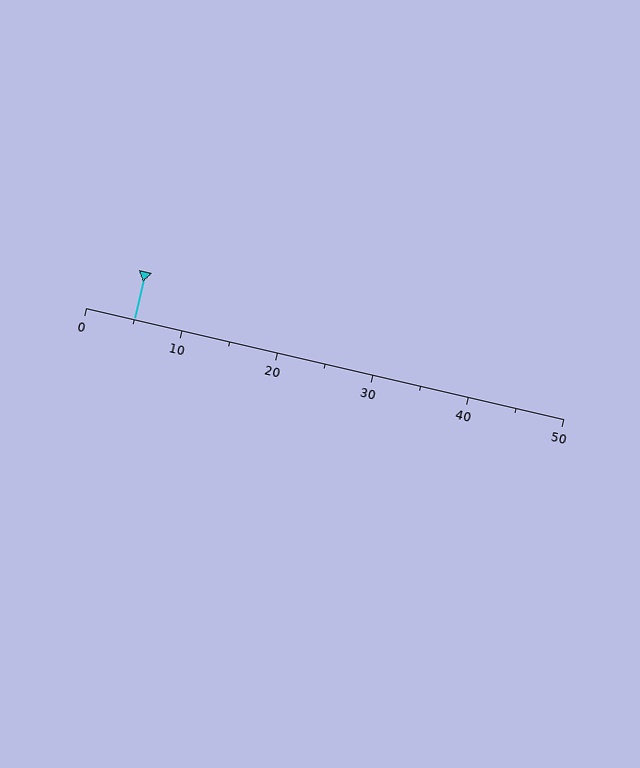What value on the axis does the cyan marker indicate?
The marker indicates approximately 5.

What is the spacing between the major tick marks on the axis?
The major ticks are spaced 10 apart.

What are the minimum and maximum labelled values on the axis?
The axis runs from 0 to 50.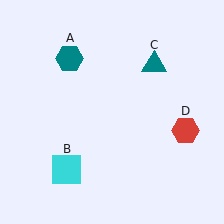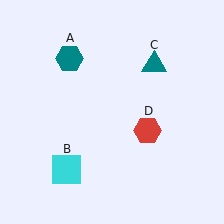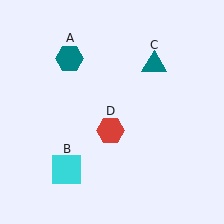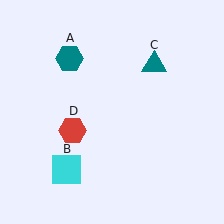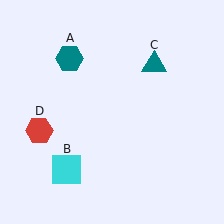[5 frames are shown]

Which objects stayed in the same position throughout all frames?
Teal hexagon (object A) and cyan square (object B) and teal triangle (object C) remained stationary.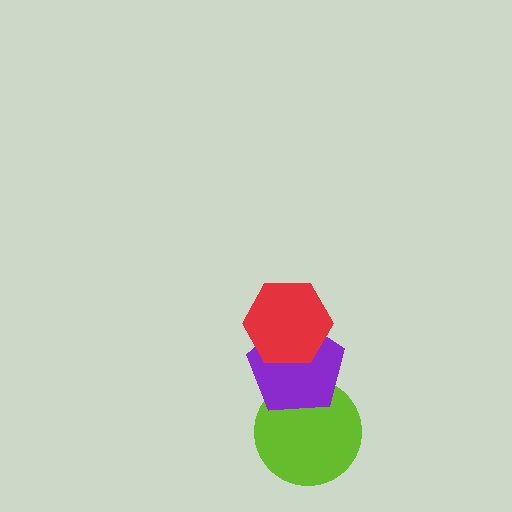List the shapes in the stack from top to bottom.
From top to bottom: the red hexagon, the purple pentagon, the lime circle.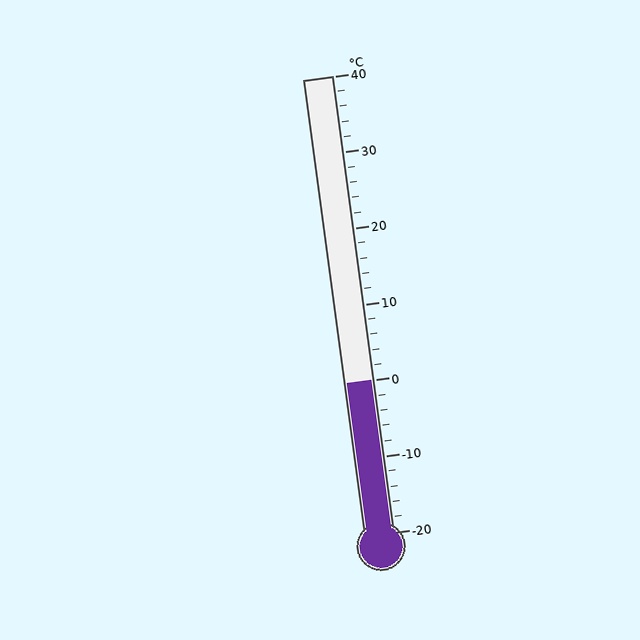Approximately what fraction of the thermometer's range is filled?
The thermometer is filled to approximately 35% of its range.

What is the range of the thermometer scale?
The thermometer scale ranges from -20°C to 40°C.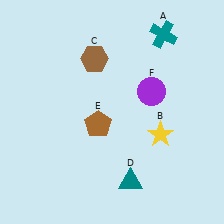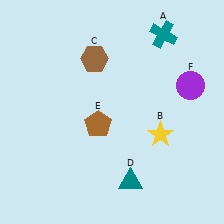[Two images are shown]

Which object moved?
The purple circle (F) moved right.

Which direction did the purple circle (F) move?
The purple circle (F) moved right.